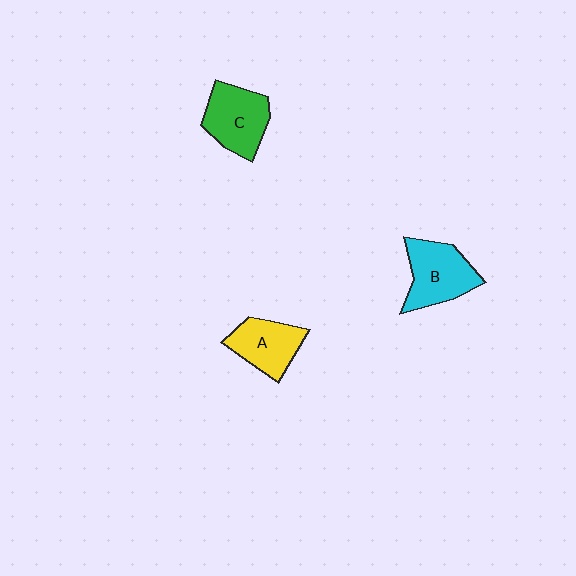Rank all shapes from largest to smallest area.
From largest to smallest: B (cyan), C (green), A (yellow).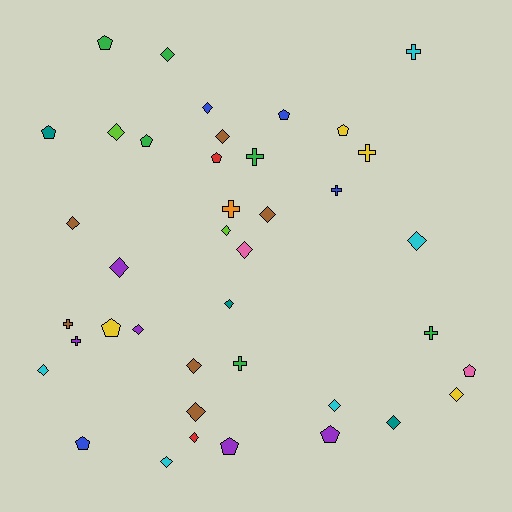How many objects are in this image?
There are 40 objects.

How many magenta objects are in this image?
There are no magenta objects.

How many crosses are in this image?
There are 9 crosses.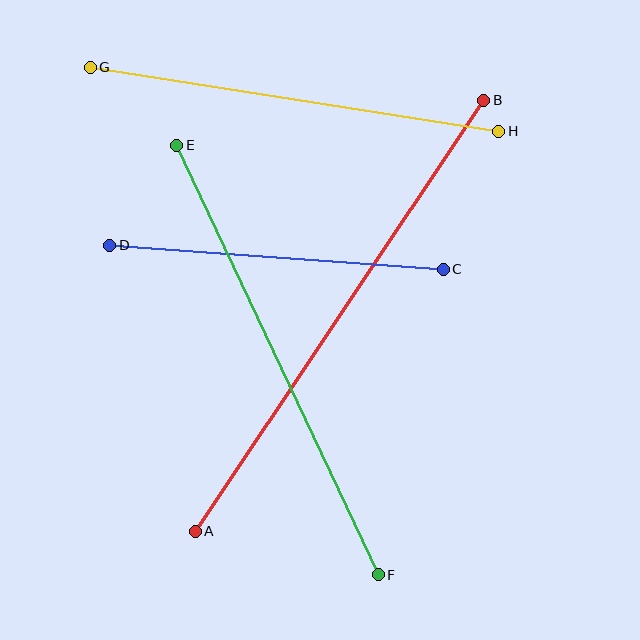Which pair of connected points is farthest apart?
Points A and B are farthest apart.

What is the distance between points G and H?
The distance is approximately 413 pixels.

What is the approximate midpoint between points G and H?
The midpoint is at approximately (295, 99) pixels.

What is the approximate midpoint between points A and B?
The midpoint is at approximately (340, 316) pixels.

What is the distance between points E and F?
The distance is approximately 474 pixels.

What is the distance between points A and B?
The distance is approximately 518 pixels.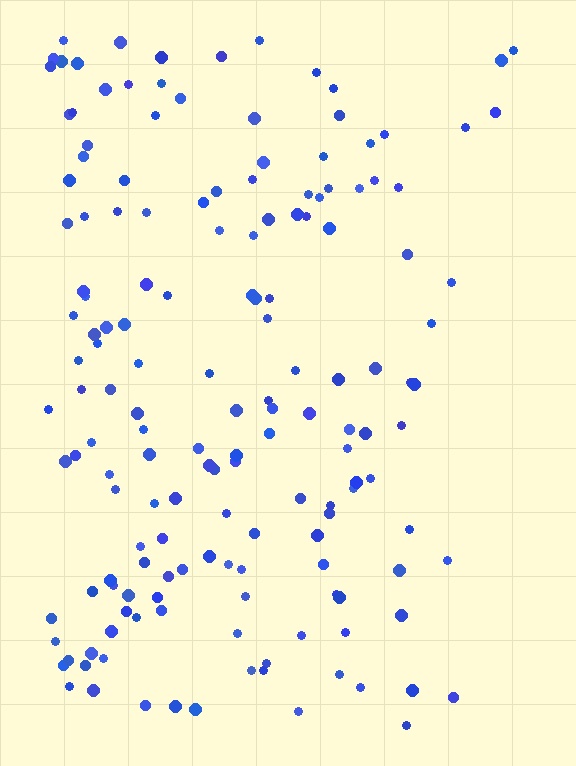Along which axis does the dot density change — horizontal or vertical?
Horizontal.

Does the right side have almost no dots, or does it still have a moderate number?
Still a moderate number, just noticeably fewer than the left.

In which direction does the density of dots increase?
From right to left, with the left side densest.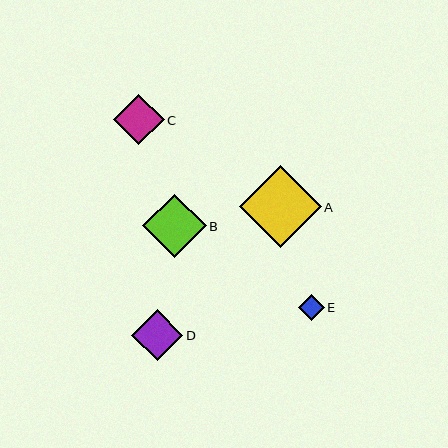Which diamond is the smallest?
Diamond E is the smallest with a size of approximately 26 pixels.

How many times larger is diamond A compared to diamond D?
Diamond A is approximately 1.6 times the size of diamond D.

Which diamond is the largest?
Diamond A is the largest with a size of approximately 82 pixels.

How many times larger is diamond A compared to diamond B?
Diamond A is approximately 1.3 times the size of diamond B.